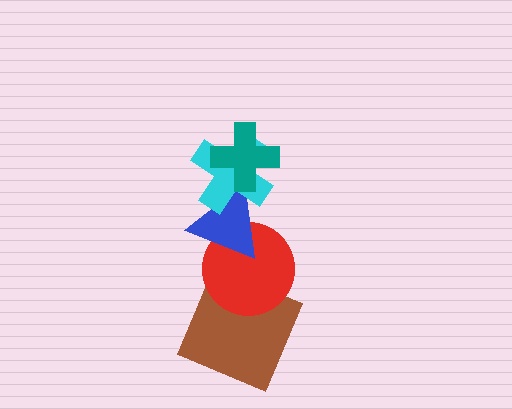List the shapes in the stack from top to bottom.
From top to bottom: the teal cross, the cyan cross, the blue triangle, the red circle, the brown square.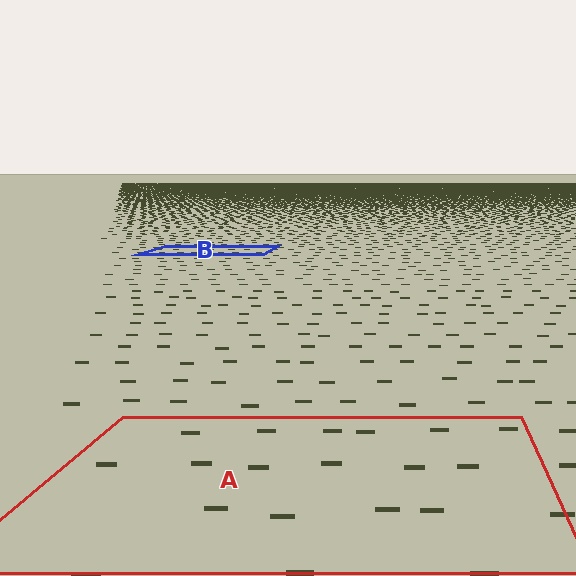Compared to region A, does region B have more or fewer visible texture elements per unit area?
Region B has more texture elements per unit area — they are packed more densely because it is farther away.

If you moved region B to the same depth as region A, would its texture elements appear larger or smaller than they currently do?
They would appear larger. At a closer depth, the same texture elements are projected at a bigger on-screen size.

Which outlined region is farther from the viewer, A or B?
Region B is farther from the viewer — the texture elements inside it appear smaller and more densely packed.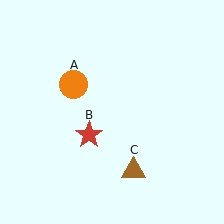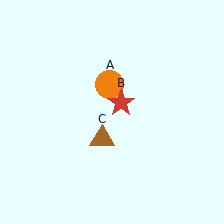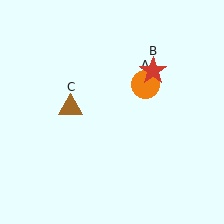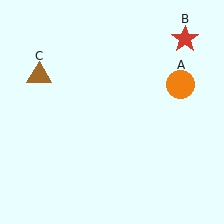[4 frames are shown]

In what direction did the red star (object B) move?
The red star (object B) moved up and to the right.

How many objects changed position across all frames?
3 objects changed position: orange circle (object A), red star (object B), brown triangle (object C).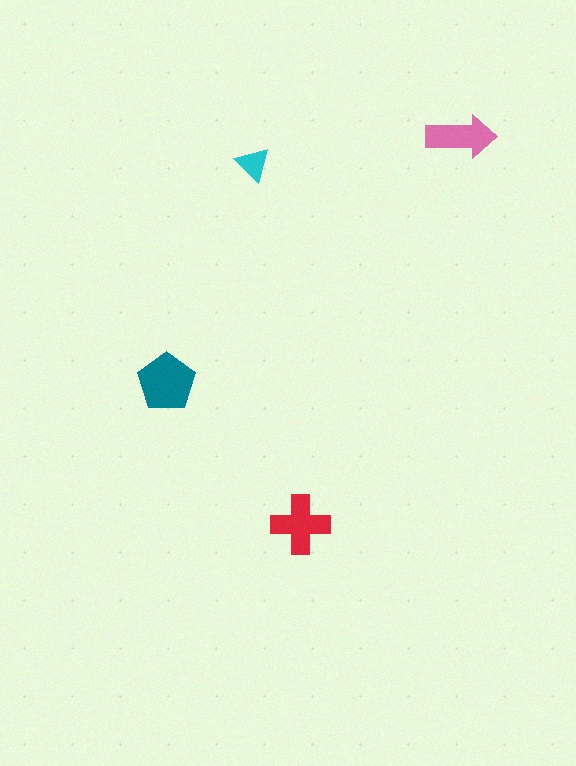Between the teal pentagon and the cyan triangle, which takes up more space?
The teal pentagon.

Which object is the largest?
The teal pentagon.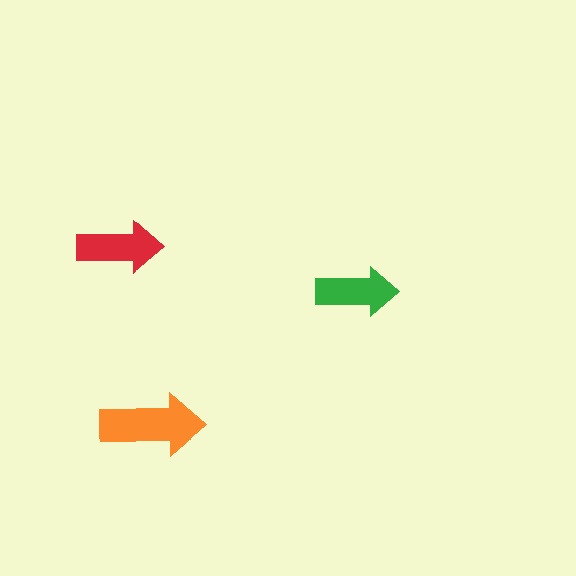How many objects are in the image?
There are 3 objects in the image.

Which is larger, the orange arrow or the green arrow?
The orange one.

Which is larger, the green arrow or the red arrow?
The red one.